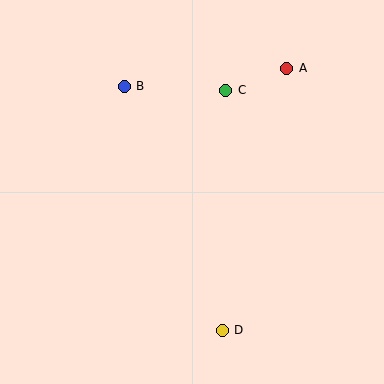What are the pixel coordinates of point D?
Point D is at (222, 330).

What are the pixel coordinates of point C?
Point C is at (226, 90).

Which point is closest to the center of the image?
Point C at (226, 90) is closest to the center.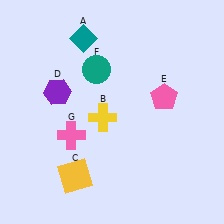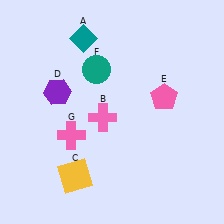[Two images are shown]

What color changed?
The cross (B) changed from yellow in Image 1 to pink in Image 2.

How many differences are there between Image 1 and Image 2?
There is 1 difference between the two images.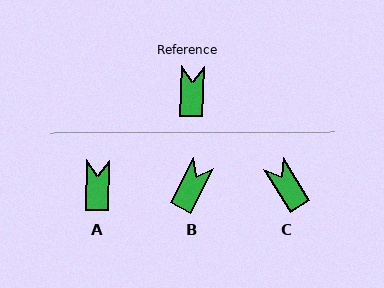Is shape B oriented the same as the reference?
No, it is off by about 26 degrees.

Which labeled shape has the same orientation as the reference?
A.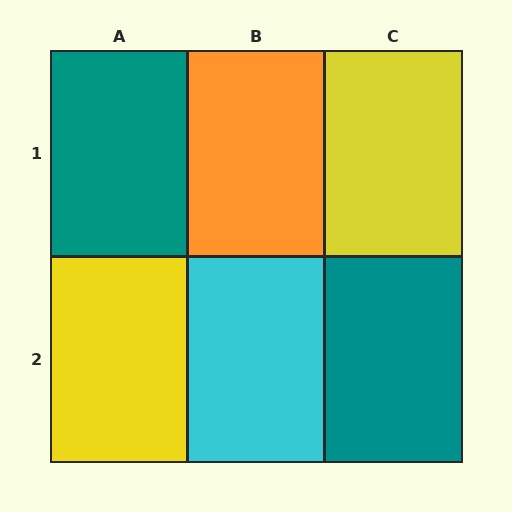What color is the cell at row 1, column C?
Yellow.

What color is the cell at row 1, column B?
Orange.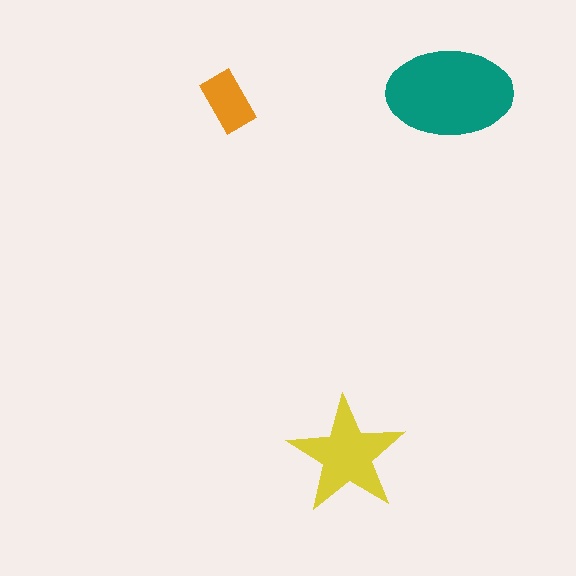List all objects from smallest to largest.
The orange rectangle, the yellow star, the teal ellipse.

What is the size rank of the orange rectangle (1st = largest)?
3rd.